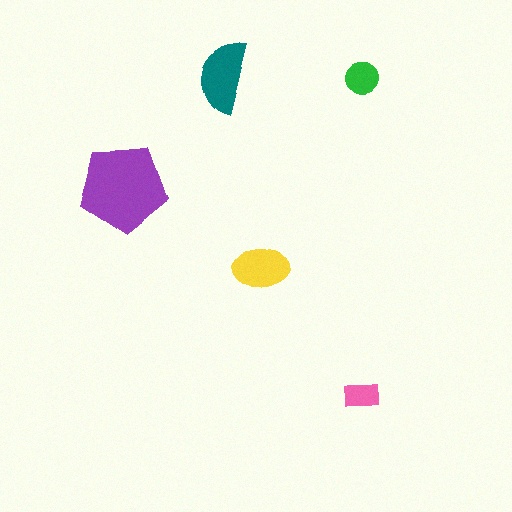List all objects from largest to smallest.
The purple pentagon, the teal semicircle, the yellow ellipse, the green circle, the pink rectangle.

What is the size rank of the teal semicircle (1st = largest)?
2nd.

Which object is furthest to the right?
The green circle is rightmost.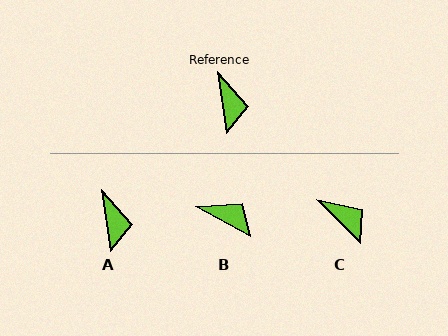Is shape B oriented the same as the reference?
No, it is off by about 53 degrees.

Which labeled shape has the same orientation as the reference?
A.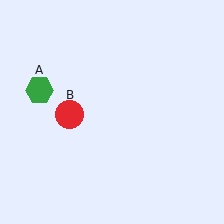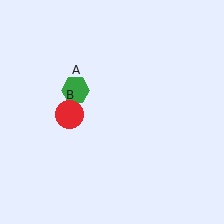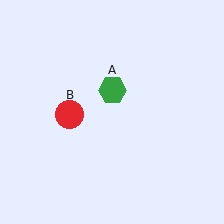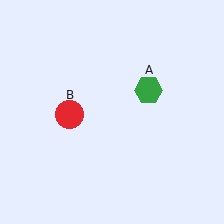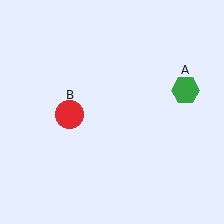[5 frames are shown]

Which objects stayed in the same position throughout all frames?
Red circle (object B) remained stationary.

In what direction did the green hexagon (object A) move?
The green hexagon (object A) moved right.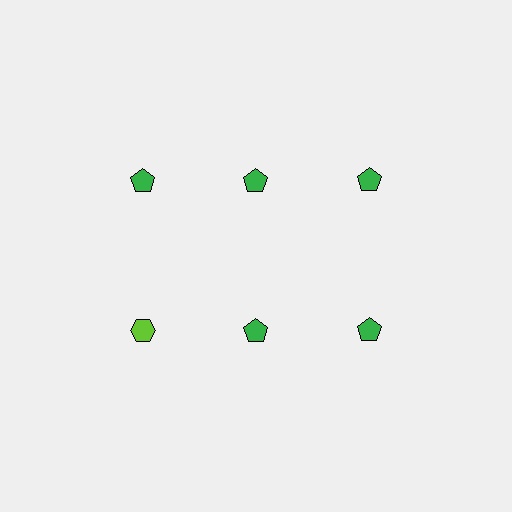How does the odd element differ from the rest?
It differs in both color (lime instead of green) and shape (hexagon instead of pentagon).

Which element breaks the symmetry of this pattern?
The lime hexagon in the second row, leftmost column breaks the symmetry. All other shapes are green pentagons.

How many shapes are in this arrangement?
There are 6 shapes arranged in a grid pattern.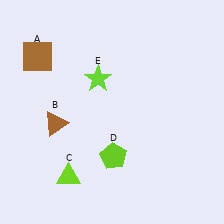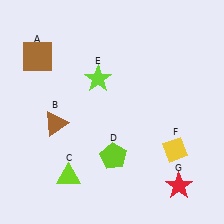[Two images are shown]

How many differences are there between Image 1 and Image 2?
There are 2 differences between the two images.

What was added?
A yellow diamond (F), a red star (G) were added in Image 2.